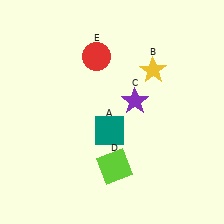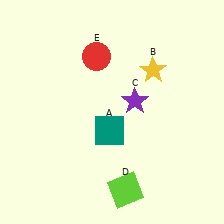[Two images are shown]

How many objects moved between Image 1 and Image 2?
1 object moved between the two images.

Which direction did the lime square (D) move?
The lime square (D) moved down.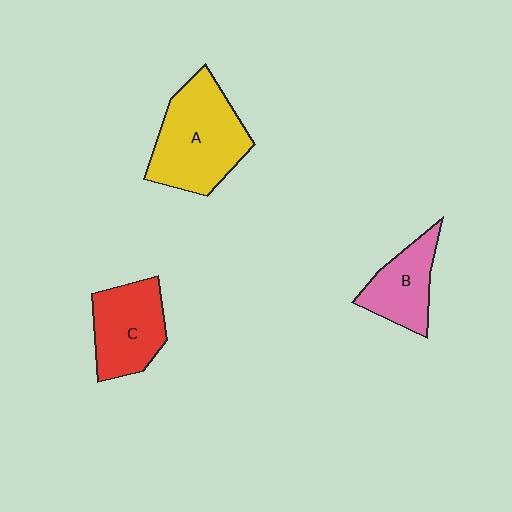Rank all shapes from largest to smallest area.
From largest to smallest: A (yellow), C (red), B (pink).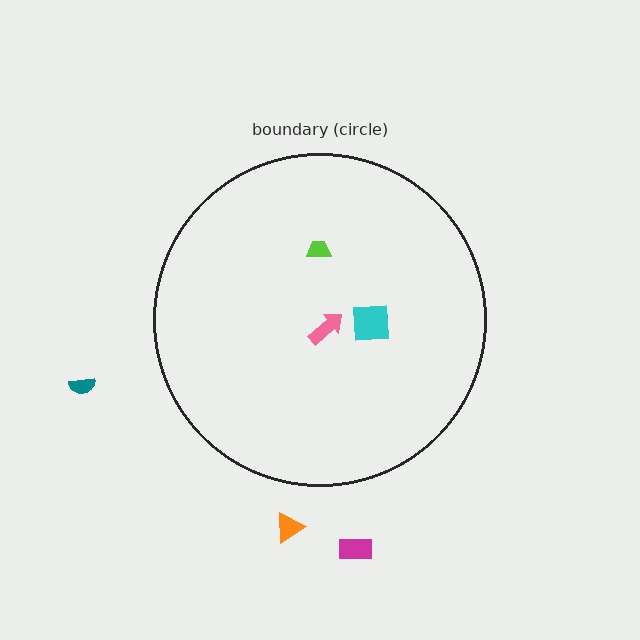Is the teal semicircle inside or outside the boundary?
Outside.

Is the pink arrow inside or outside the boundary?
Inside.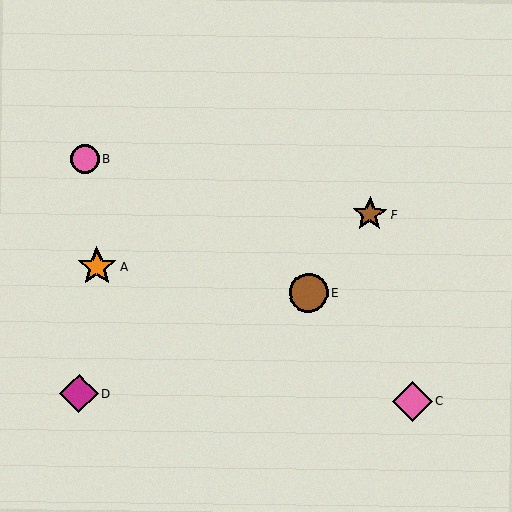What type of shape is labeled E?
Shape E is a brown circle.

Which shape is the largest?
The orange star (labeled A) is the largest.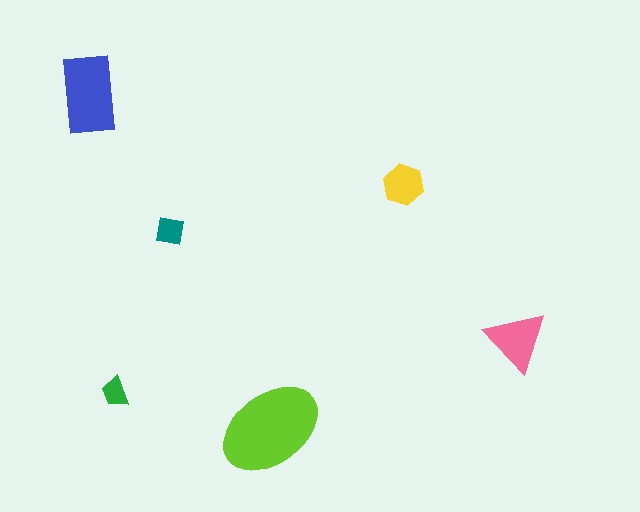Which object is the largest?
The lime ellipse.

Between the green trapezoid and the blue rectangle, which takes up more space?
The blue rectangle.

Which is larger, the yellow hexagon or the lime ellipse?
The lime ellipse.